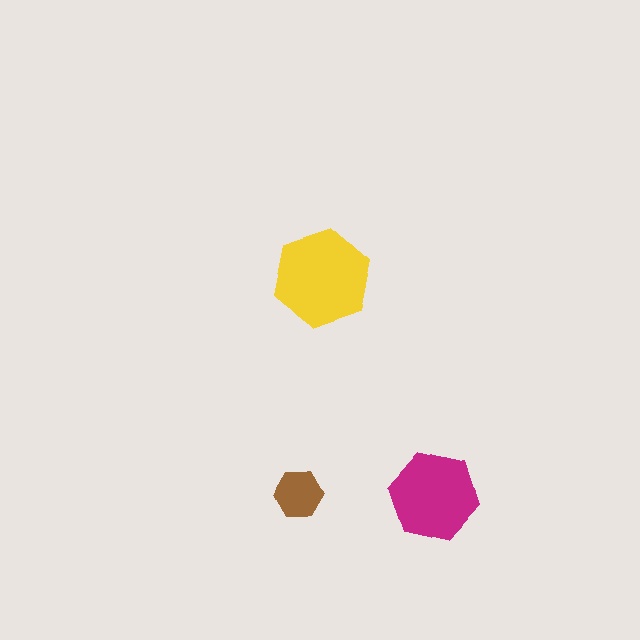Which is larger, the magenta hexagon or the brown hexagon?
The magenta one.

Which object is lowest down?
The magenta hexagon is bottommost.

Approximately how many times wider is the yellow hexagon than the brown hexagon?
About 2 times wider.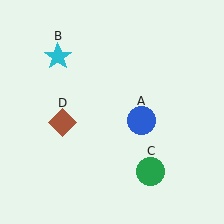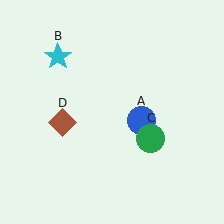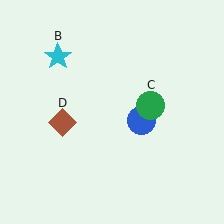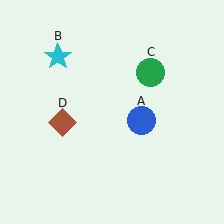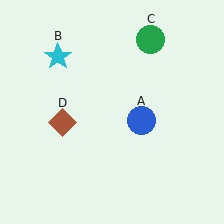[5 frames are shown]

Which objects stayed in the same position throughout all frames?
Blue circle (object A) and cyan star (object B) and brown diamond (object D) remained stationary.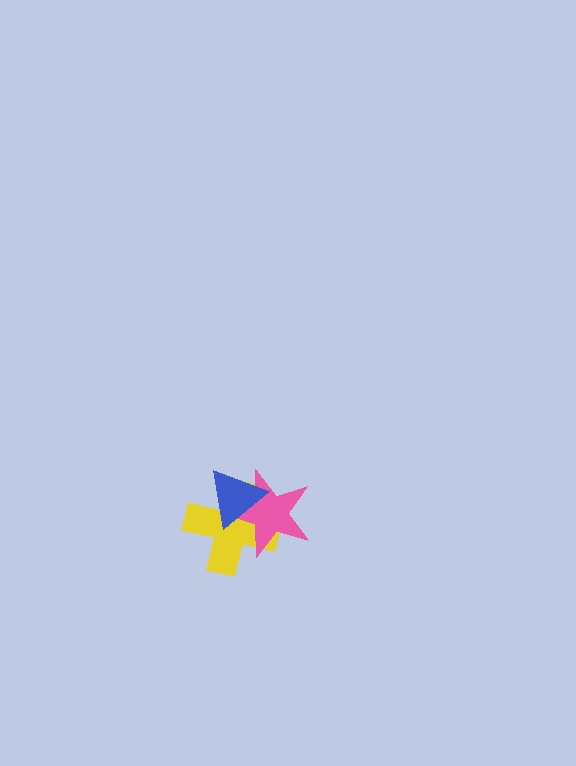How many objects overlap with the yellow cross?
2 objects overlap with the yellow cross.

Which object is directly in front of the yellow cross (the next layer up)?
The pink star is directly in front of the yellow cross.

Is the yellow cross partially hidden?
Yes, it is partially covered by another shape.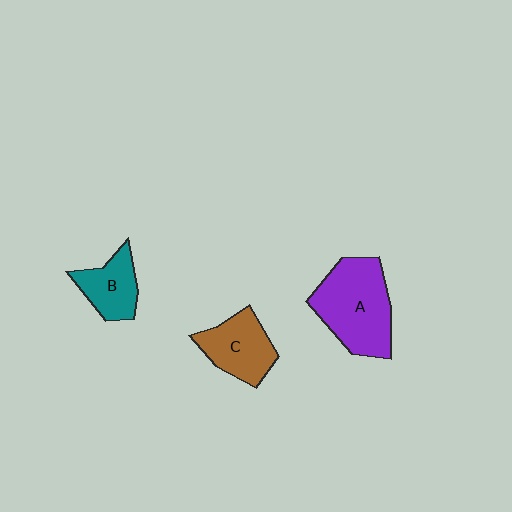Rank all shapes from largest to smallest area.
From largest to smallest: A (purple), C (brown), B (teal).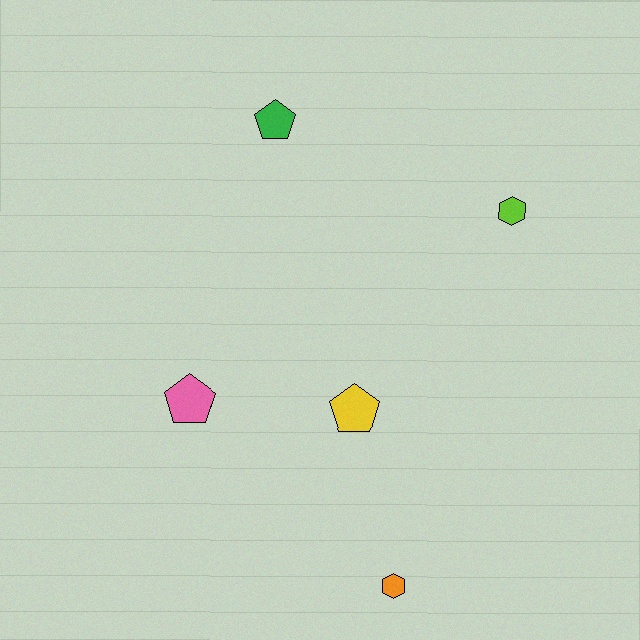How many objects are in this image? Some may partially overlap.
There are 5 objects.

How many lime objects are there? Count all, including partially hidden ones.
There is 1 lime object.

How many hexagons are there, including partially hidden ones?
There are 2 hexagons.